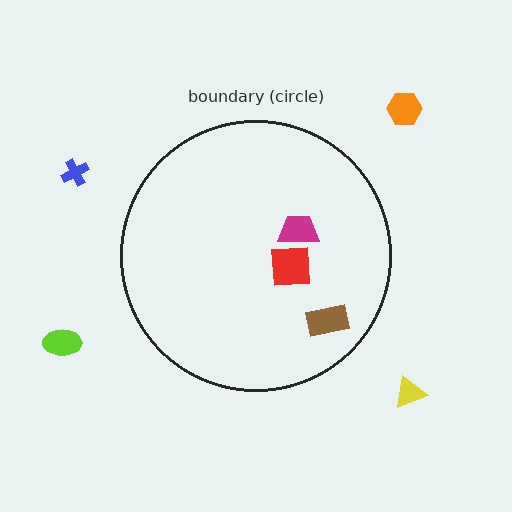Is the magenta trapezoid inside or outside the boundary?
Inside.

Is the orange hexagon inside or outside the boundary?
Outside.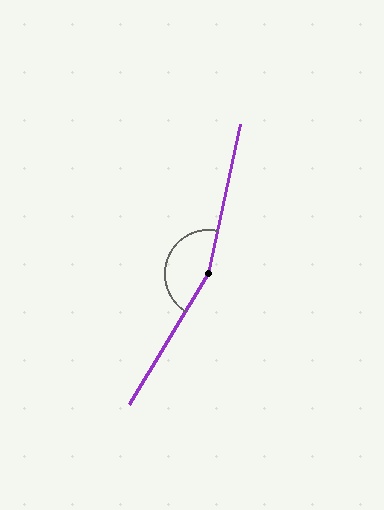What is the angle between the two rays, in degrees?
Approximately 161 degrees.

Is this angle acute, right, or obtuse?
It is obtuse.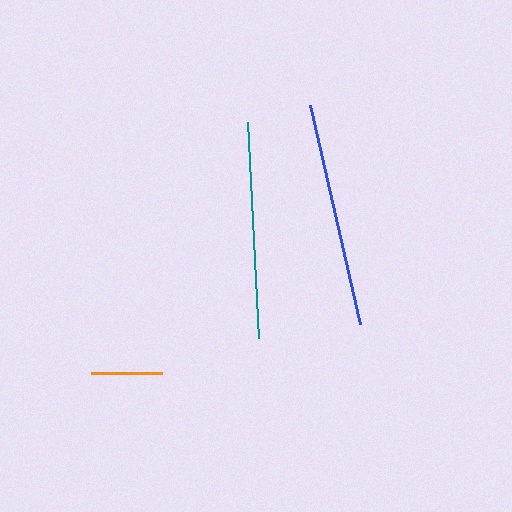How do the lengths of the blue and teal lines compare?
The blue and teal lines are approximately the same length.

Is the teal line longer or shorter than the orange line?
The teal line is longer than the orange line.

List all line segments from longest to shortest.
From longest to shortest: blue, teal, orange.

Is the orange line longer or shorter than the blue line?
The blue line is longer than the orange line.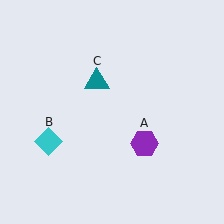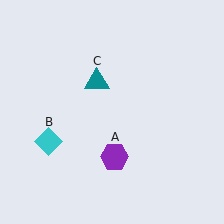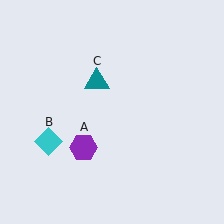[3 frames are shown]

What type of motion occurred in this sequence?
The purple hexagon (object A) rotated clockwise around the center of the scene.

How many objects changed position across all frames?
1 object changed position: purple hexagon (object A).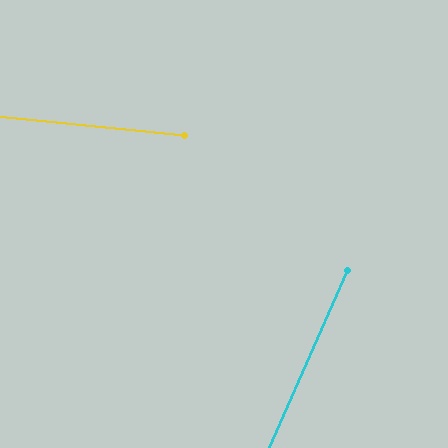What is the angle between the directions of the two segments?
Approximately 72 degrees.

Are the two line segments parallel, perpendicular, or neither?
Neither parallel nor perpendicular — they differ by about 72°.